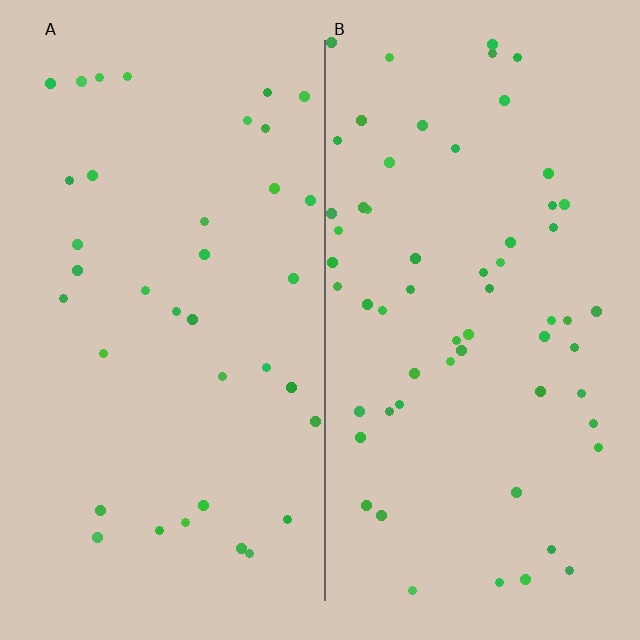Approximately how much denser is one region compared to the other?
Approximately 1.7× — region B over region A.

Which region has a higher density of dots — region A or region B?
B (the right).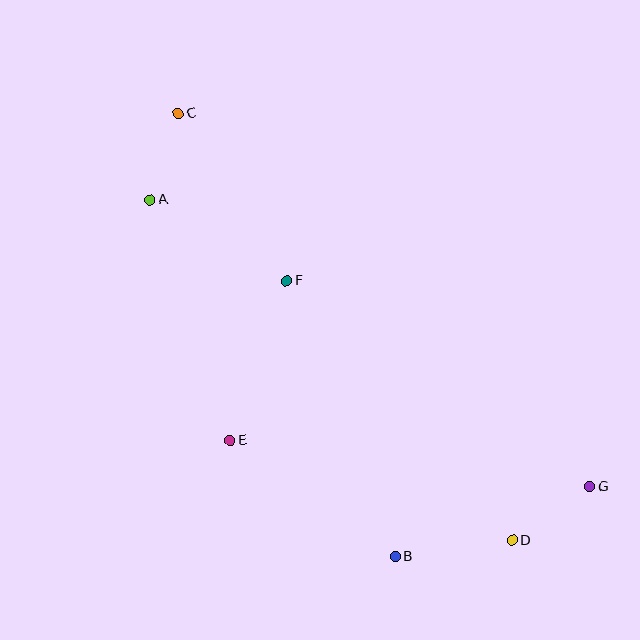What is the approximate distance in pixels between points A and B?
The distance between A and B is approximately 433 pixels.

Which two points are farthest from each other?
Points C and G are farthest from each other.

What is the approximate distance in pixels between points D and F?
The distance between D and F is approximately 344 pixels.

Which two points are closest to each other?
Points A and C are closest to each other.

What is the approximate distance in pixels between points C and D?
The distance between C and D is approximately 542 pixels.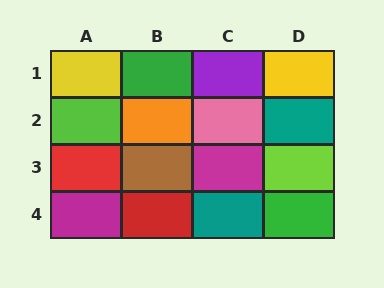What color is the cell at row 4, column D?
Green.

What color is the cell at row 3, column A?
Red.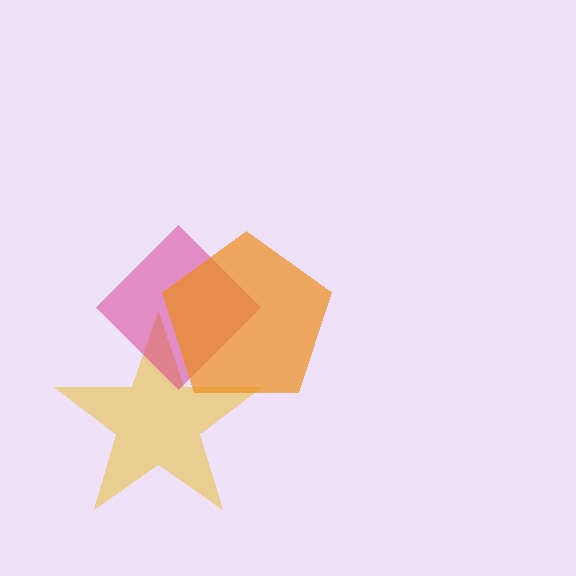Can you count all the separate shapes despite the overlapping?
Yes, there are 3 separate shapes.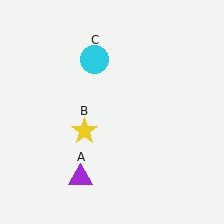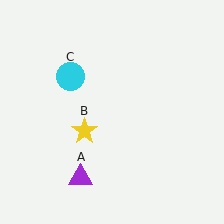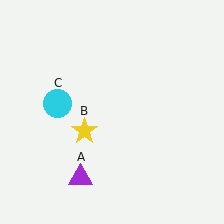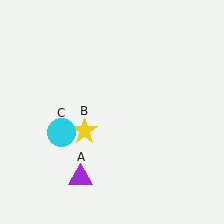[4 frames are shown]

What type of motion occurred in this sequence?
The cyan circle (object C) rotated counterclockwise around the center of the scene.